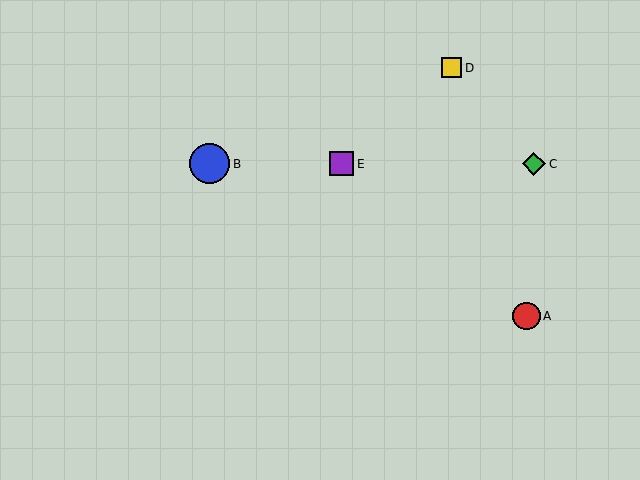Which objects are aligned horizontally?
Objects B, C, E are aligned horizontally.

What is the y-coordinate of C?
Object C is at y≈164.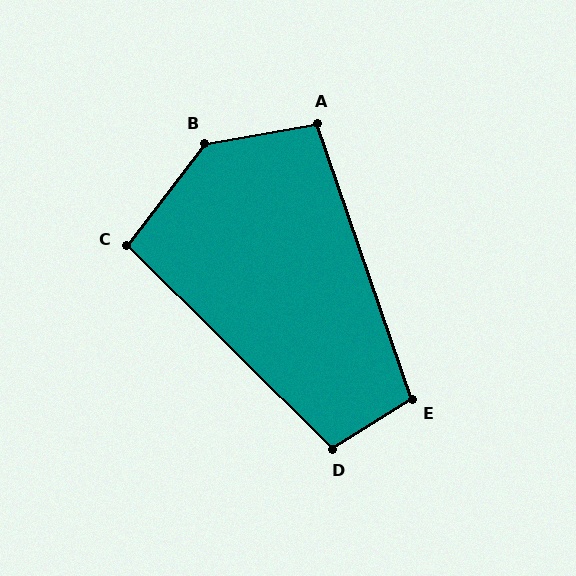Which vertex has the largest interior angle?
B, at approximately 137 degrees.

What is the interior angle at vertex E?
Approximately 103 degrees (obtuse).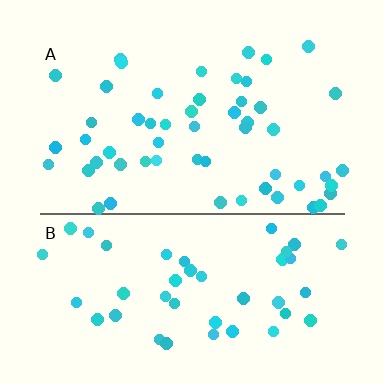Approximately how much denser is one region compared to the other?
Approximately 1.2× — region A over region B.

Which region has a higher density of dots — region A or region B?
A (the top).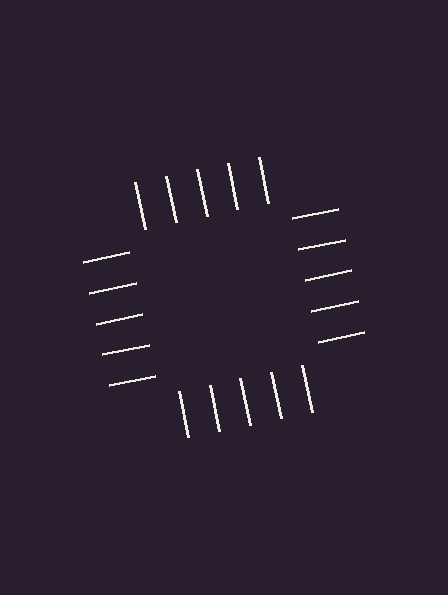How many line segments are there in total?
20 — 5 along each of the 4 edges.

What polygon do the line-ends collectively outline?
An illusory square — the line segments terminate on its edges but no continuous stroke is drawn.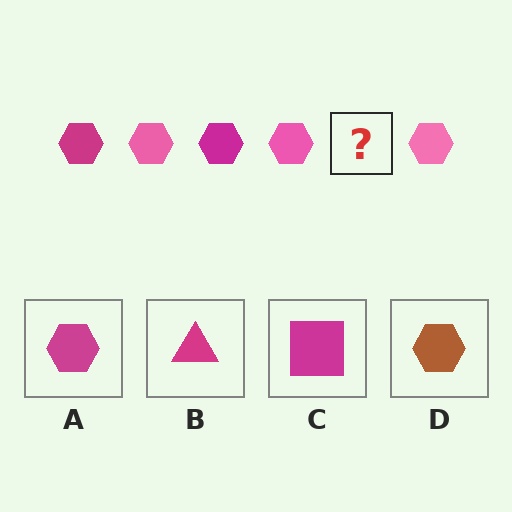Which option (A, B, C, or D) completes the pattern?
A.